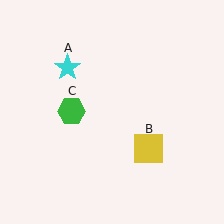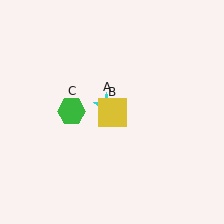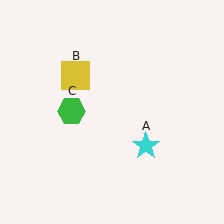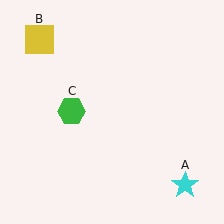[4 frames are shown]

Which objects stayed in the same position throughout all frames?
Green hexagon (object C) remained stationary.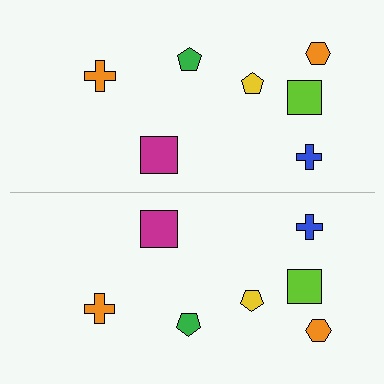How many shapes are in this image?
There are 14 shapes in this image.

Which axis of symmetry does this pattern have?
The pattern has a horizontal axis of symmetry running through the center of the image.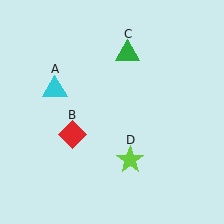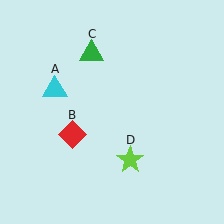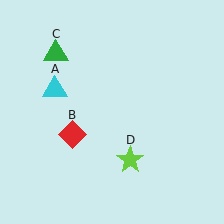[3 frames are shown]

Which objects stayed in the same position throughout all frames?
Cyan triangle (object A) and red diamond (object B) and lime star (object D) remained stationary.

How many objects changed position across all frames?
1 object changed position: green triangle (object C).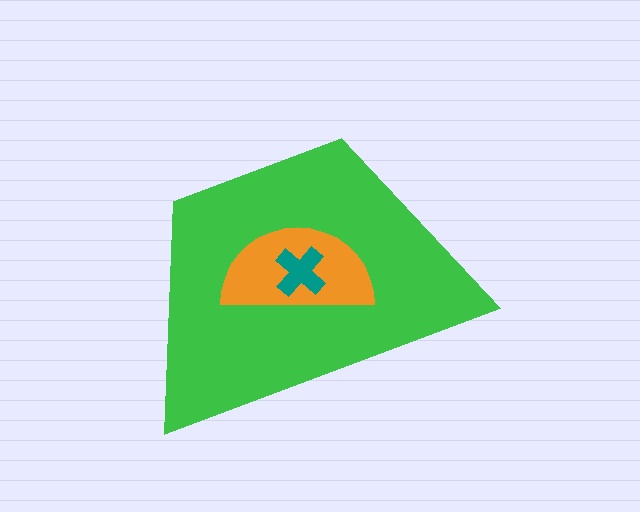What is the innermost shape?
The teal cross.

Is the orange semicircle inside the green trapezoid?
Yes.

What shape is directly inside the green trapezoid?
The orange semicircle.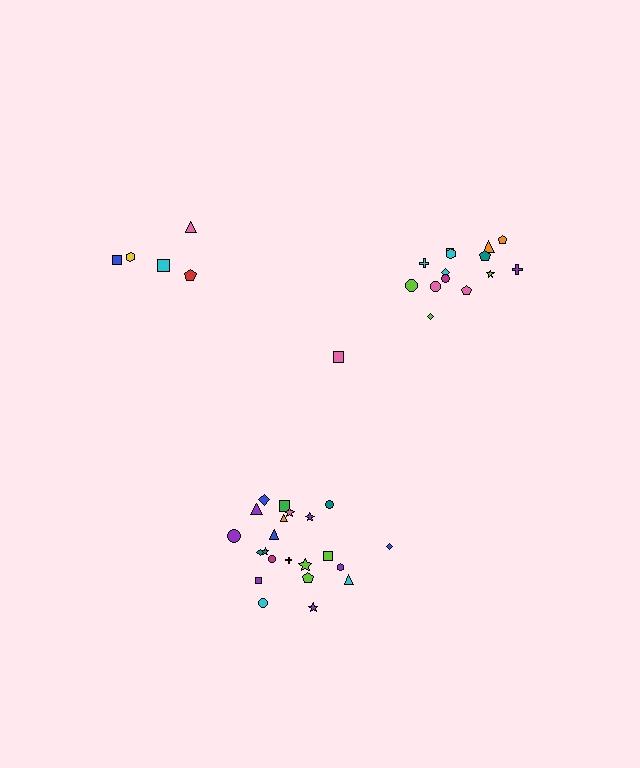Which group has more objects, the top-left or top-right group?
The top-right group.